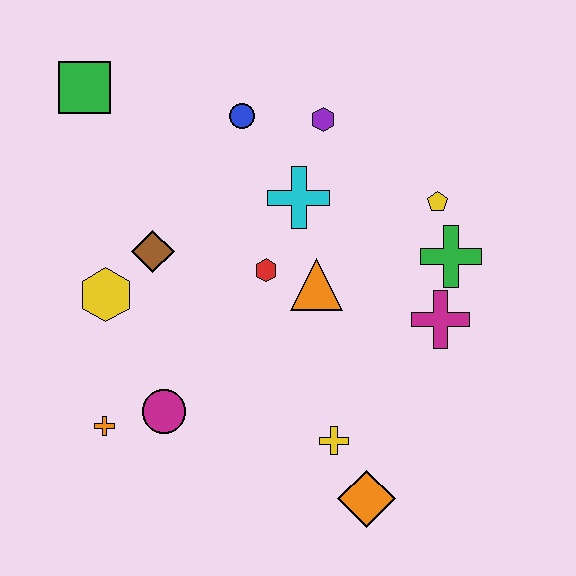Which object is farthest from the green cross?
The green square is farthest from the green cross.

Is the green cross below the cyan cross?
Yes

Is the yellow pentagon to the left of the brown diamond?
No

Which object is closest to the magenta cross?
The green cross is closest to the magenta cross.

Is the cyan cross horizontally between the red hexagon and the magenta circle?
No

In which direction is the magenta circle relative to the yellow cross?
The magenta circle is to the left of the yellow cross.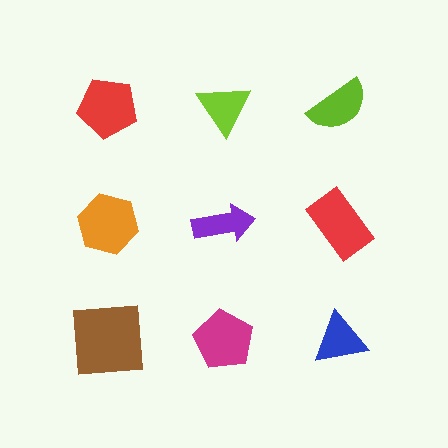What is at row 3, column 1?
A brown square.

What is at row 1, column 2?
A lime triangle.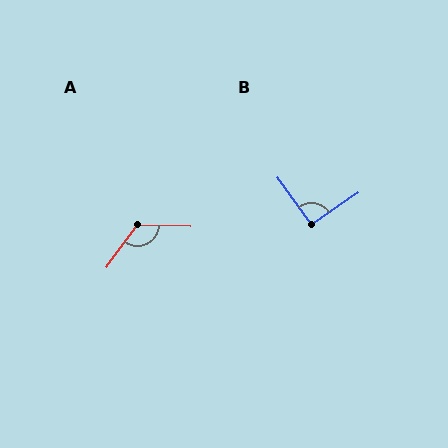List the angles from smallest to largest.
B (91°), A (124°).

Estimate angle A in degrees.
Approximately 124 degrees.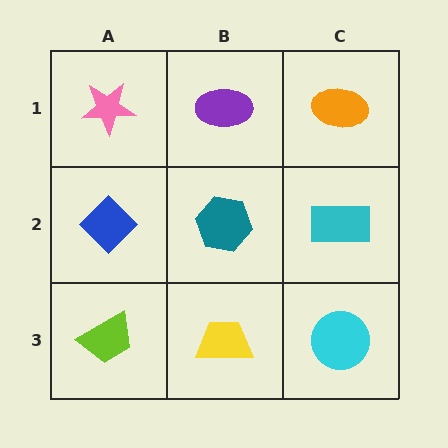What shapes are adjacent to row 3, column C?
A cyan rectangle (row 2, column C), a yellow trapezoid (row 3, column B).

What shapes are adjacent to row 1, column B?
A teal hexagon (row 2, column B), a pink star (row 1, column A), an orange ellipse (row 1, column C).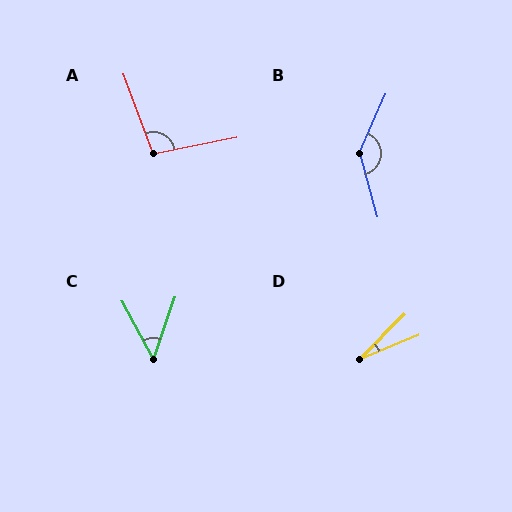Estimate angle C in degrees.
Approximately 47 degrees.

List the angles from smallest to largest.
D (23°), C (47°), A (99°), B (141°).